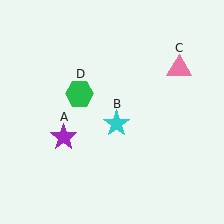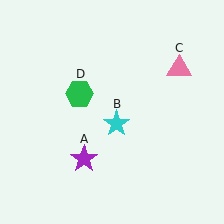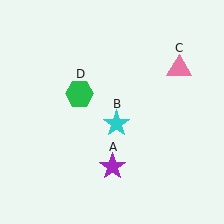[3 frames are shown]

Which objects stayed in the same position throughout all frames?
Cyan star (object B) and pink triangle (object C) and green hexagon (object D) remained stationary.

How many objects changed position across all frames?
1 object changed position: purple star (object A).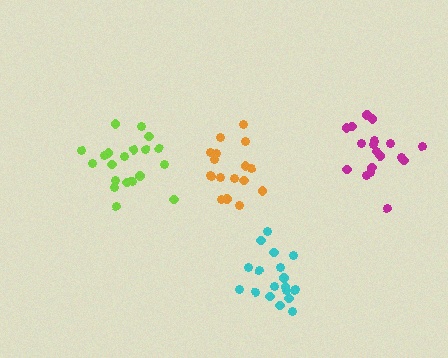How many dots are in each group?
Group 1: 18 dots, Group 2: 20 dots, Group 3: 19 dots, Group 4: 17 dots (74 total).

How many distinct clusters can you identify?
There are 4 distinct clusters.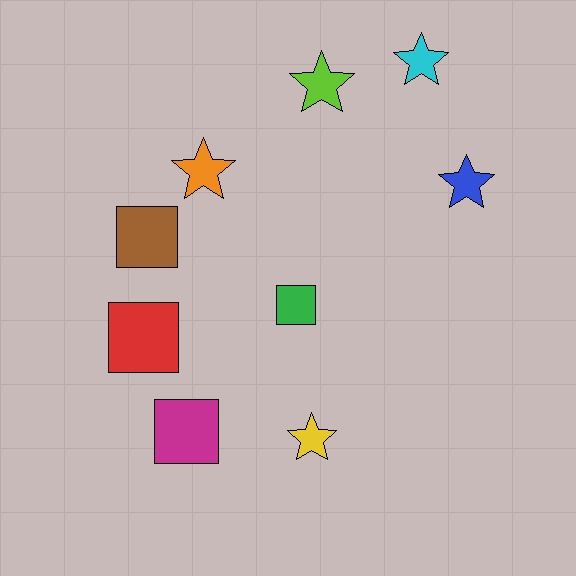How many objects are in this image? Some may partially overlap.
There are 9 objects.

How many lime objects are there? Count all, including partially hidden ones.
There is 1 lime object.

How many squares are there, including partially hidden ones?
There are 4 squares.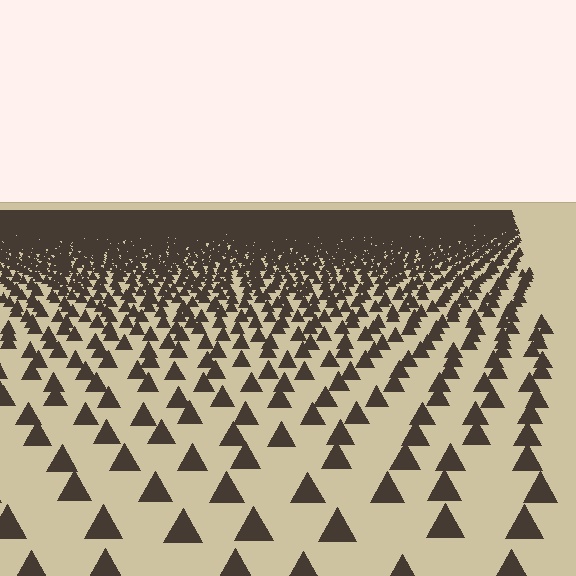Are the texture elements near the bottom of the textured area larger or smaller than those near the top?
Larger. Near the bottom, elements are closer to the viewer and appear at a bigger on-screen size.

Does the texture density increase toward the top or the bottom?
Density increases toward the top.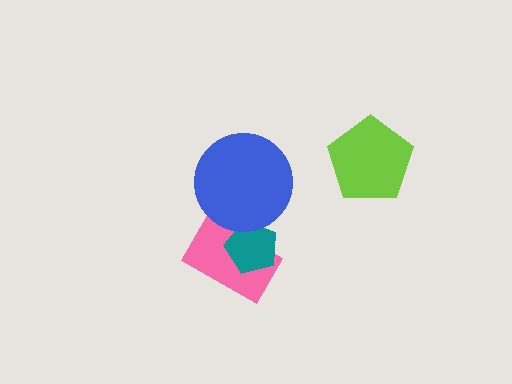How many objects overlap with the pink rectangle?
2 objects overlap with the pink rectangle.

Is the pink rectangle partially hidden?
Yes, it is partially covered by another shape.